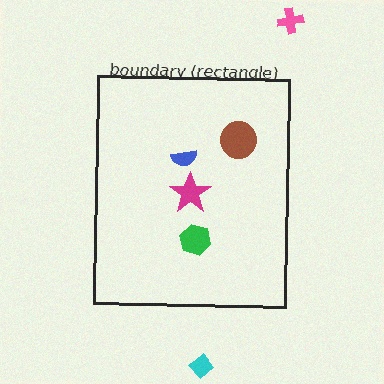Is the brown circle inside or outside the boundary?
Inside.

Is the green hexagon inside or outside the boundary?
Inside.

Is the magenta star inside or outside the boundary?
Inside.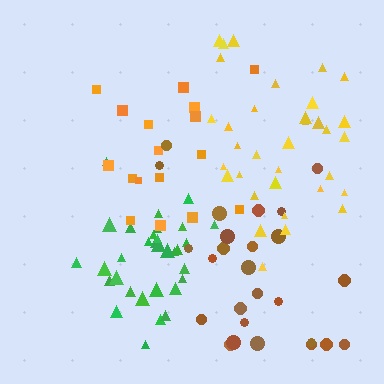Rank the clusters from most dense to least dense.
green, yellow, brown, orange.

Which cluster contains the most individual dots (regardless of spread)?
Yellow (34).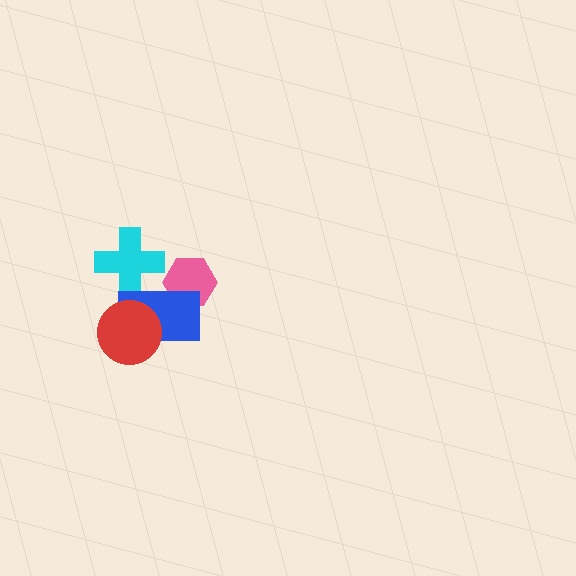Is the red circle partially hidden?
No, no other shape covers it.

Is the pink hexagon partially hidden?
Yes, it is partially covered by another shape.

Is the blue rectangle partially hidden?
Yes, it is partially covered by another shape.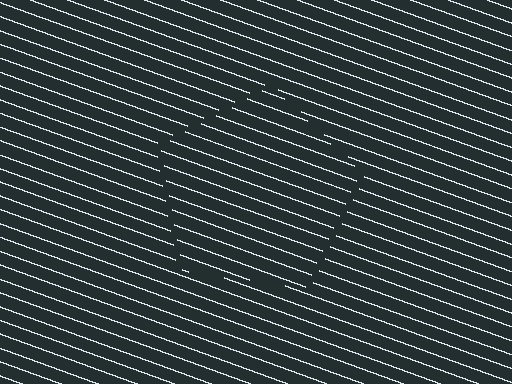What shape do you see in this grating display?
An illusory pentagon. The interior of the shape contains the same grating, shifted by half a period — the contour is defined by the phase discontinuity where line-ends from the inner and outer gratings abut.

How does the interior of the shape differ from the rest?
The interior of the shape contains the same grating, shifted by half a period — the contour is defined by the phase discontinuity where line-ends from the inner and outer gratings abut.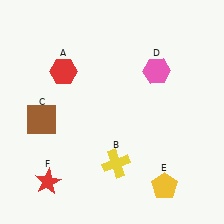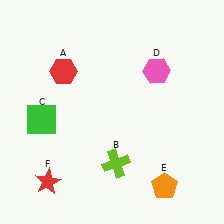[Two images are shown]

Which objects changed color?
B changed from yellow to lime. C changed from brown to green. E changed from yellow to orange.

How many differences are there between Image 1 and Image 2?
There are 3 differences between the two images.